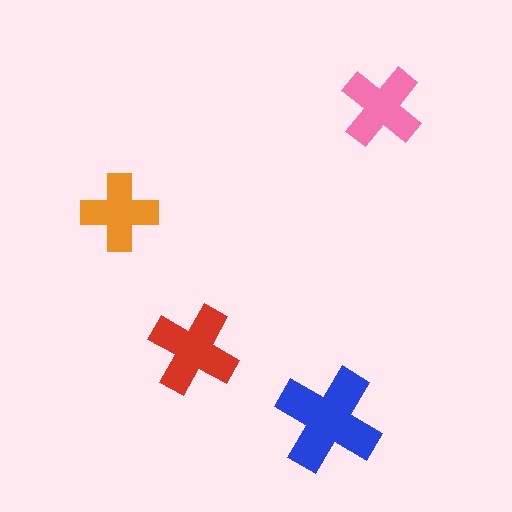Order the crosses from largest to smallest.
the blue one, the red one, the pink one, the orange one.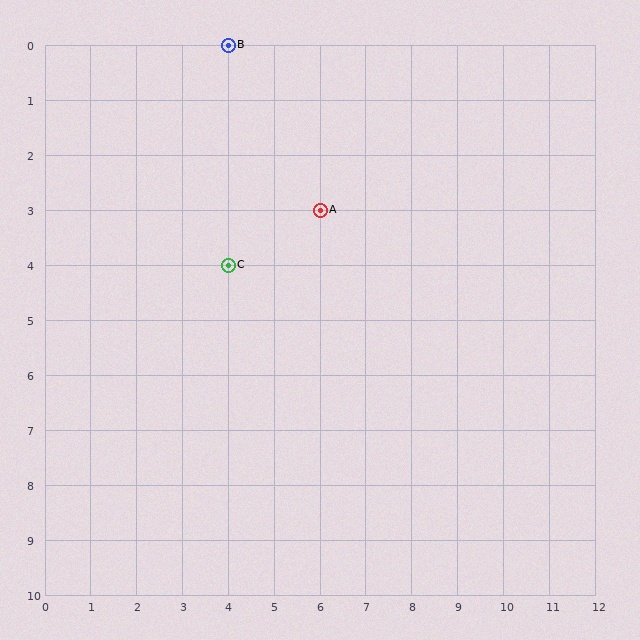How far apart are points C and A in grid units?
Points C and A are 2 columns and 1 row apart (about 2.2 grid units diagonally).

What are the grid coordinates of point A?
Point A is at grid coordinates (6, 3).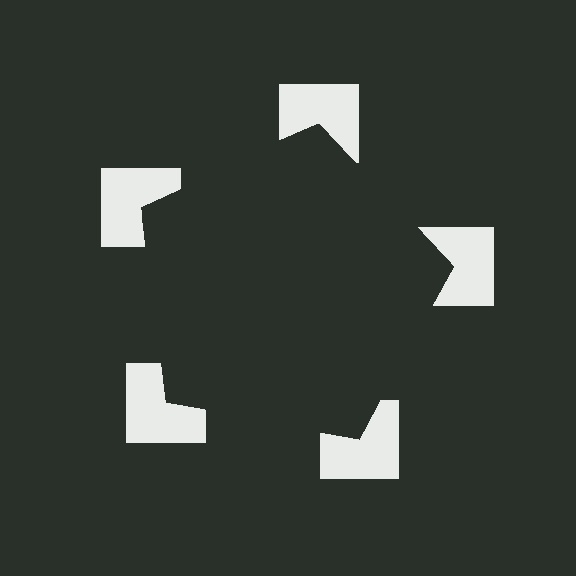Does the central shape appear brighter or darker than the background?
It typically appears slightly darker than the background, even though no actual brightness change is drawn.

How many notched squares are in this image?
There are 5 — one at each vertex of the illusory pentagon.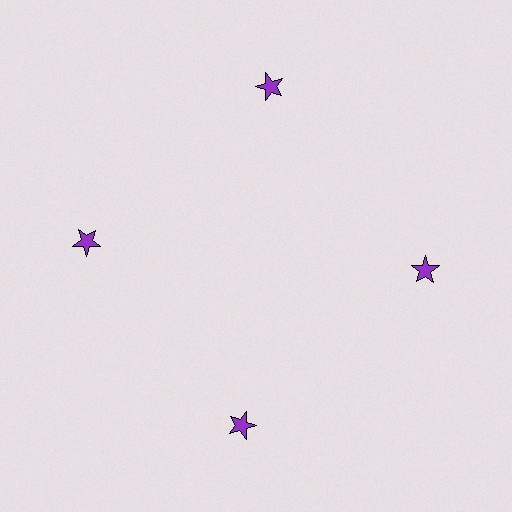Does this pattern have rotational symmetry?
Yes, this pattern has 4-fold rotational symmetry. It looks the same after rotating 90 degrees around the center.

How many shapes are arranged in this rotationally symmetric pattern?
There are 4 shapes, arranged in 4 groups of 1.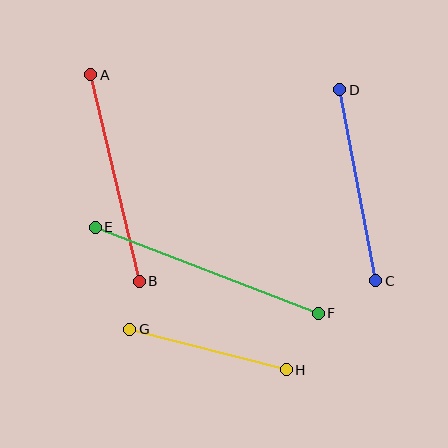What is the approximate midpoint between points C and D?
The midpoint is at approximately (358, 185) pixels.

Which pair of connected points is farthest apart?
Points E and F are farthest apart.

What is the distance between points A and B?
The distance is approximately 212 pixels.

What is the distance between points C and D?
The distance is approximately 194 pixels.